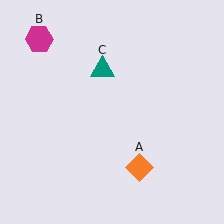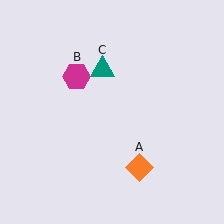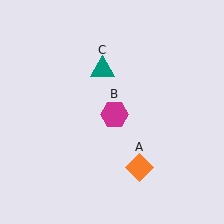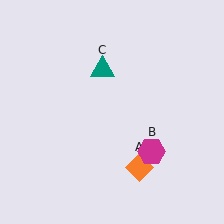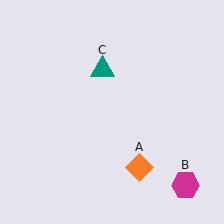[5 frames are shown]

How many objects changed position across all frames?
1 object changed position: magenta hexagon (object B).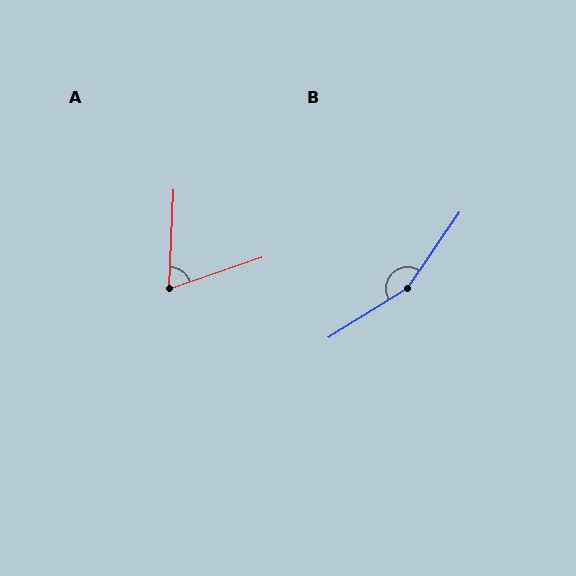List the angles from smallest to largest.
A (69°), B (156°).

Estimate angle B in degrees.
Approximately 156 degrees.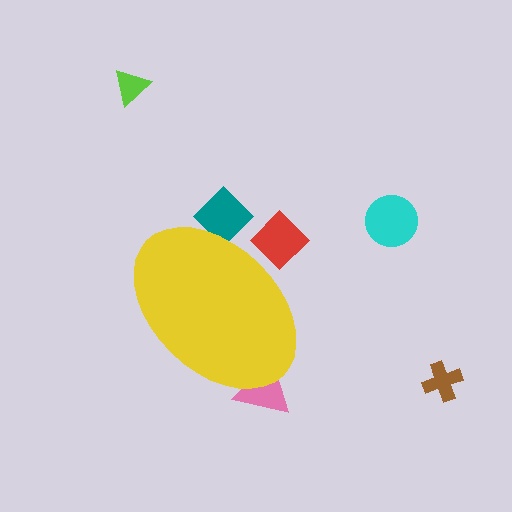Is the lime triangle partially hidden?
No, the lime triangle is fully visible.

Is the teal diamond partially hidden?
Yes, the teal diamond is partially hidden behind the yellow ellipse.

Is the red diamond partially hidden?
Yes, the red diamond is partially hidden behind the yellow ellipse.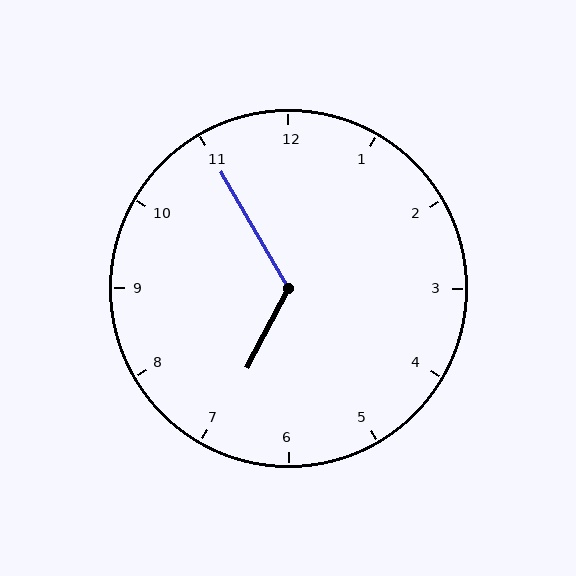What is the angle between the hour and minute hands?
Approximately 122 degrees.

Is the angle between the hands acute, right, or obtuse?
It is obtuse.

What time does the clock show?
6:55.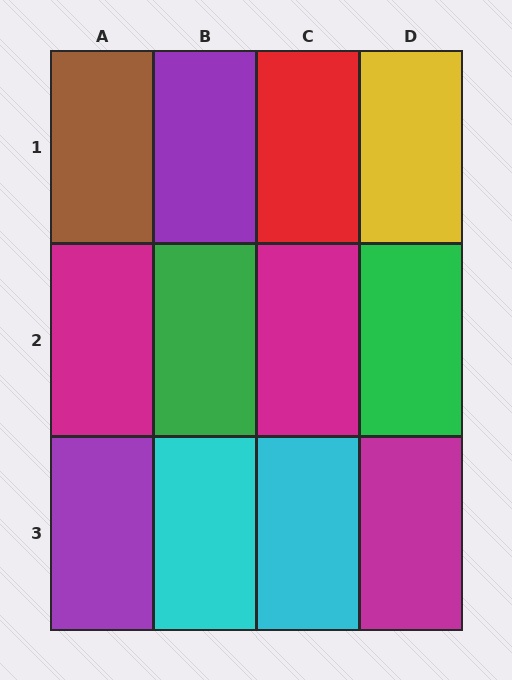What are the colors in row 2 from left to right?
Magenta, green, magenta, green.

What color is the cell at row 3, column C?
Cyan.